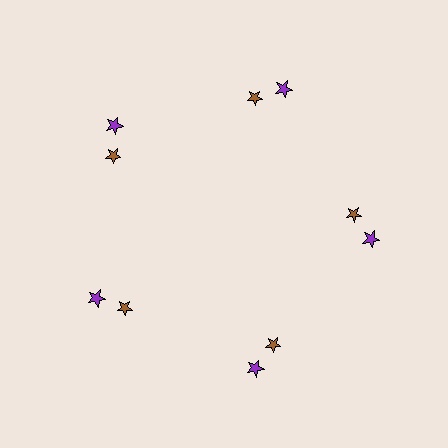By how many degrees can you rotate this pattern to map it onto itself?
The pattern maps onto itself every 72 degrees of rotation.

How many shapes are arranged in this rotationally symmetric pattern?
There are 10 shapes, arranged in 5 groups of 2.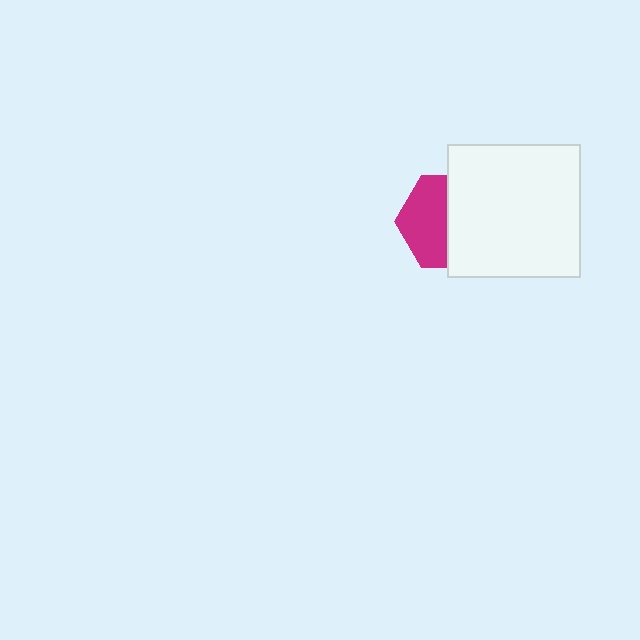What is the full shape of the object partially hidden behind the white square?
The partially hidden object is a magenta hexagon.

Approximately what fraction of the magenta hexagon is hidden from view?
Roughly 50% of the magenta hexagon is hidden behind the white square.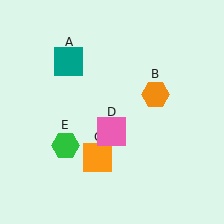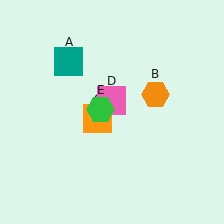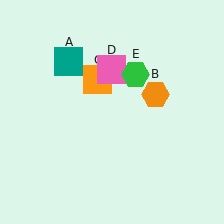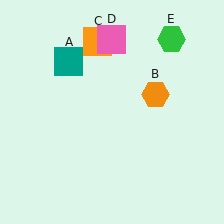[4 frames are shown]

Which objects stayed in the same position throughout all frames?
Teal square (object A) and orange hexagon (object B) remained stationary.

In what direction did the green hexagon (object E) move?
The green hexagon (object E) moved up and to the right.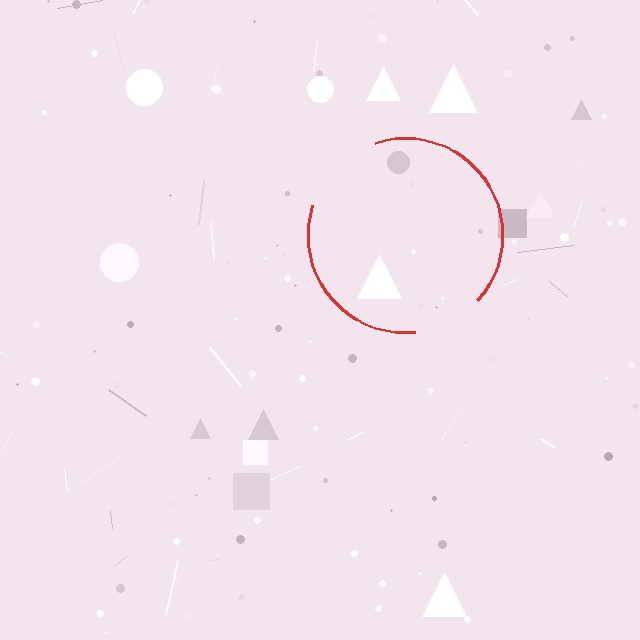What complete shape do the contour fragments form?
The contour fragments form a circle.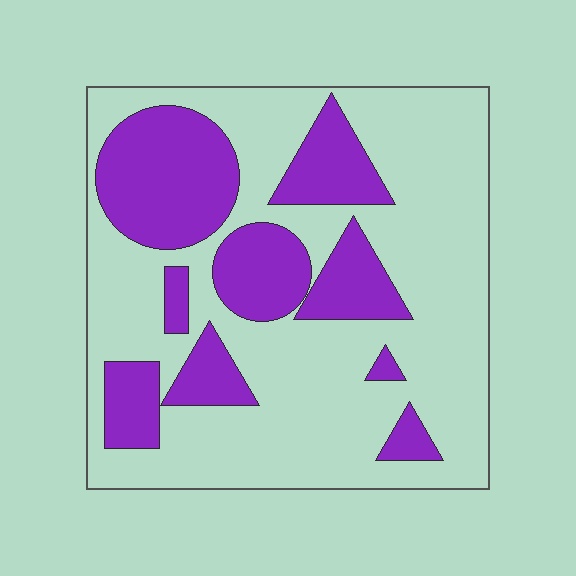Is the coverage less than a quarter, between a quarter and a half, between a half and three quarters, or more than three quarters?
Between a quarter and a half.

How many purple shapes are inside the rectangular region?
9.